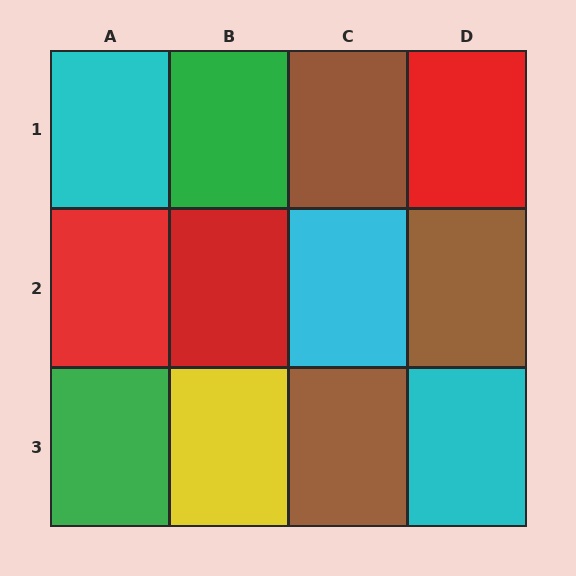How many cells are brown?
3 cells are brown.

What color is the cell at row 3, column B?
Yellow.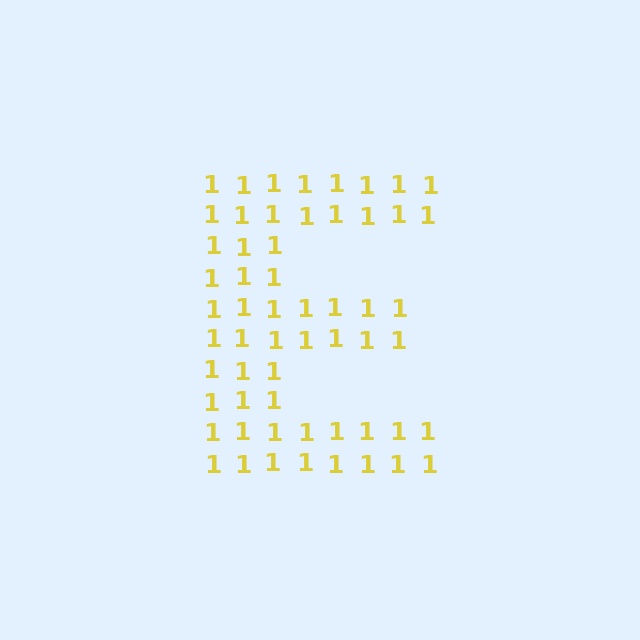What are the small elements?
The small elements are digit 1's.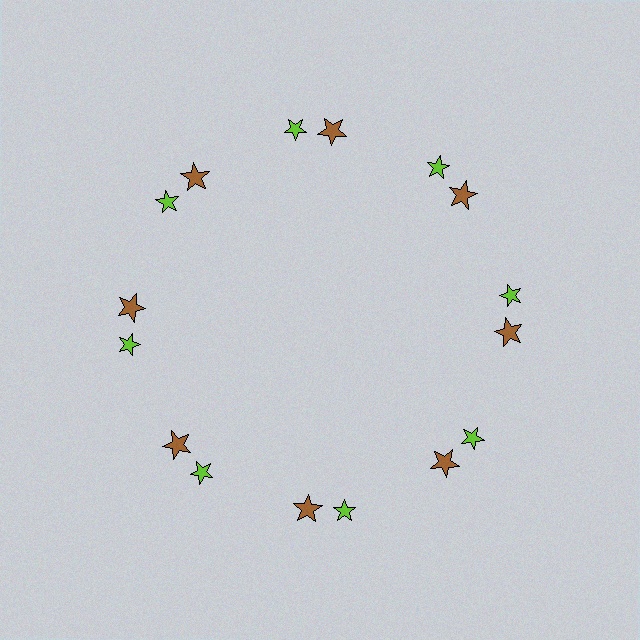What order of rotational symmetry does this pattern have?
This pattern has 8-fold rotational symmetry.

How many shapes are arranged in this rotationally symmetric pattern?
There are 16 shapes, arranged in 8 groups of 2.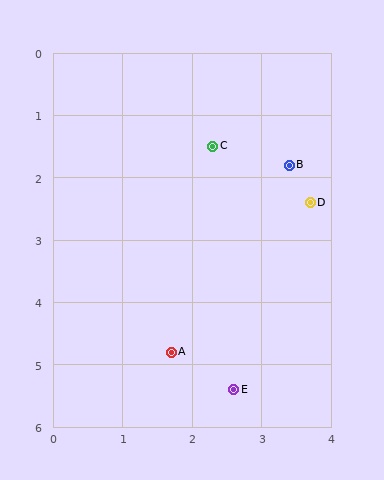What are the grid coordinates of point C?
Point C is at approximately (2.3, 1.5).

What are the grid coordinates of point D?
Point D is at approximately (3.7, 2.4).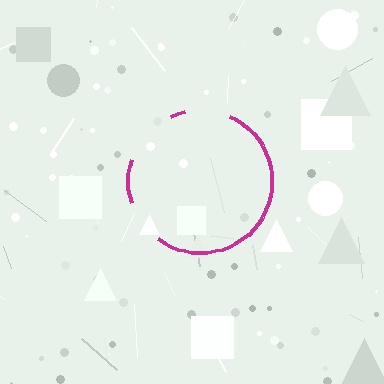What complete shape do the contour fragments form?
The contour fragments form a circle.